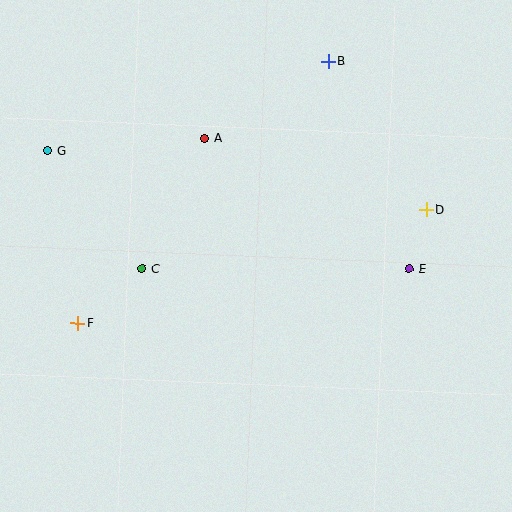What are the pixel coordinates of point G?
Point G is at (48, 150).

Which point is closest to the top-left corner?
Point G is closest to the top-left corner.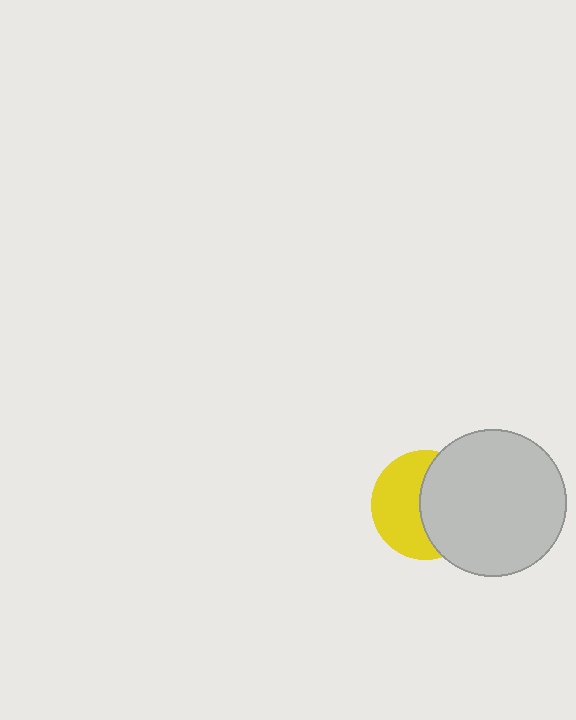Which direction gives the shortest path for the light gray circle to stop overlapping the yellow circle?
Moving right gives the shortest separation.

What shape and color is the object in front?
The object in front is a light gray circle.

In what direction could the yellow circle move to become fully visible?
The yellow circle could move left. That would shift it out from behind the light gray circle entirely.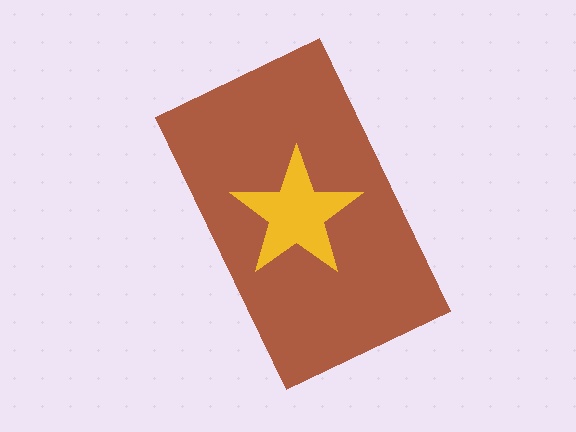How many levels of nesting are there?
2.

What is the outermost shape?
The brown rectangle.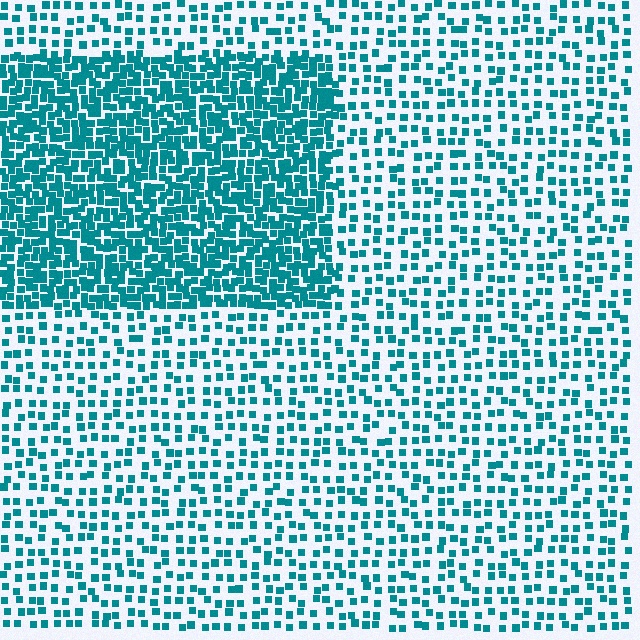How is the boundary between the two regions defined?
The boundary is defined by a change in element density (approximately 2.4x ratio). All elements are the same color, size, and shape.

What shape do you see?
I see a rectangle.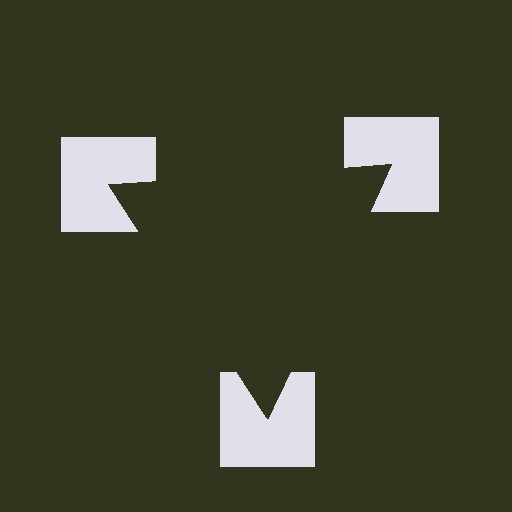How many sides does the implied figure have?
3 sides.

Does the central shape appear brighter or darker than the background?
It typically appears slightly darker than the background, even though no actual brightness change is drawn.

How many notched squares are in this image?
There are 3 — one at each vertex of the illusory triangle.